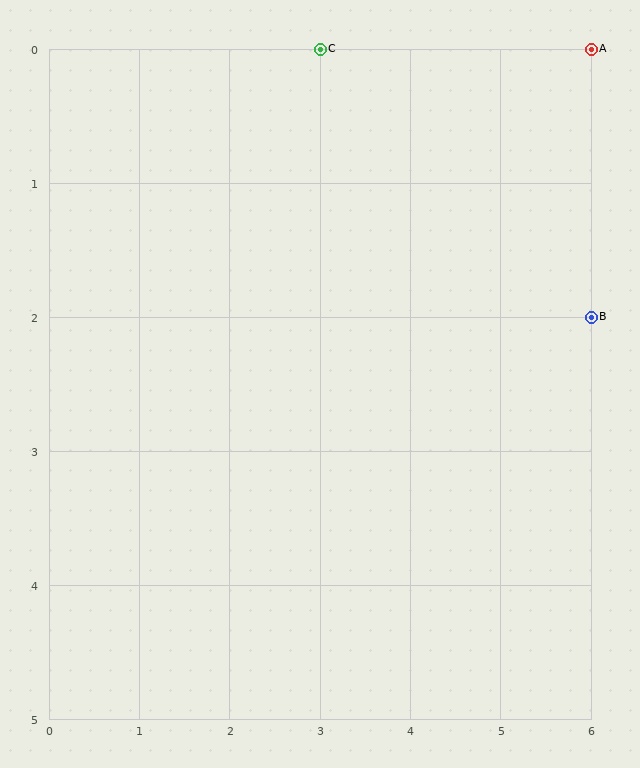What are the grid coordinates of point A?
Point A is at grid coordinates (6, 0).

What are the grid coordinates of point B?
Point B is at grid coordinates (6, 2).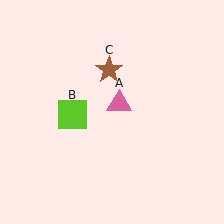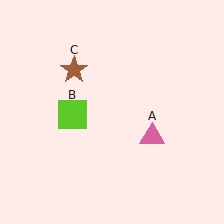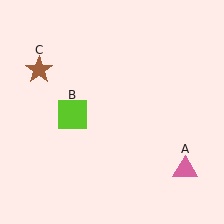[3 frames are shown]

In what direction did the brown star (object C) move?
The brown star (object C) moved left.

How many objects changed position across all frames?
2 objects changed position: pink triangle (object A), brown star (object C).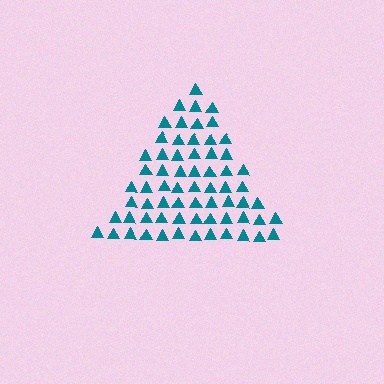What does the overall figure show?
The overall figure shows a triangle.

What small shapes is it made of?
It is made of small triangles.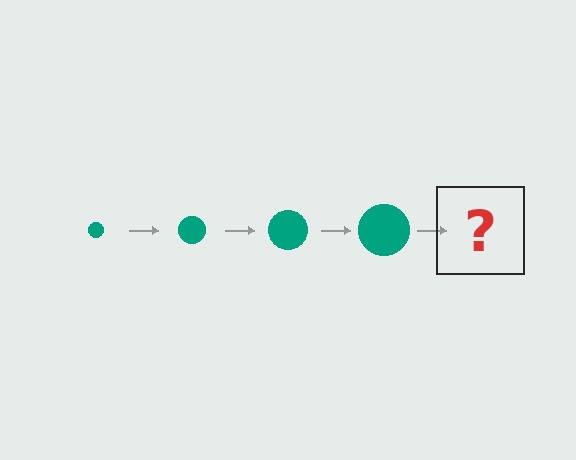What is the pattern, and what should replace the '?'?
The pattern is that the circle gets progressively larger each step. The '?' should be a teal circle, larger than the previous one.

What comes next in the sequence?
The next element should be a teal circle, larger than the previous one.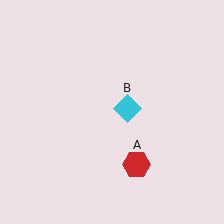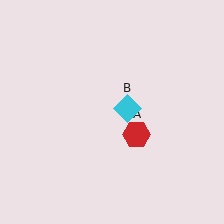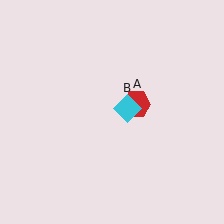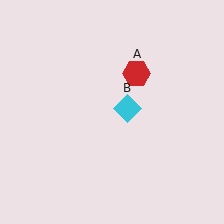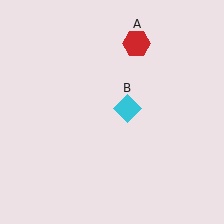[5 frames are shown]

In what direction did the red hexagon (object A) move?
The red hexagon (object A) moved up.